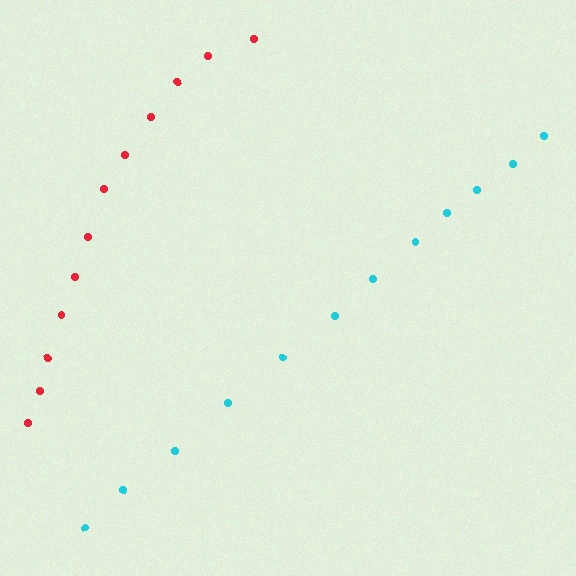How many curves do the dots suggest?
There are 2 distinct paths.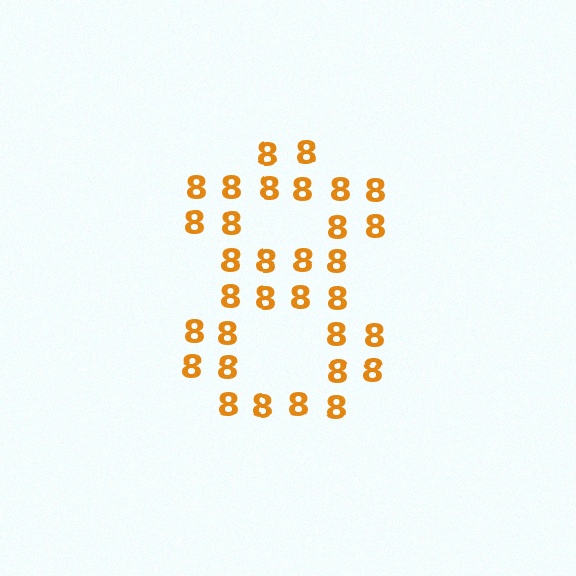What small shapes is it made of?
It is made of small digit 8's.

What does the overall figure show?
The overall figure shows the digit 8.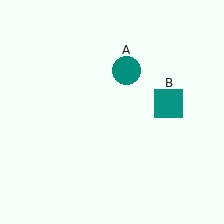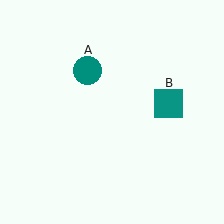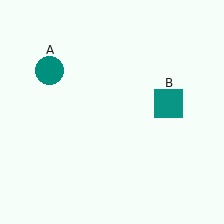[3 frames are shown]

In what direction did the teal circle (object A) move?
The teal circle (object A) moved left.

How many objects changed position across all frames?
1 object changed position: teal circle (object A).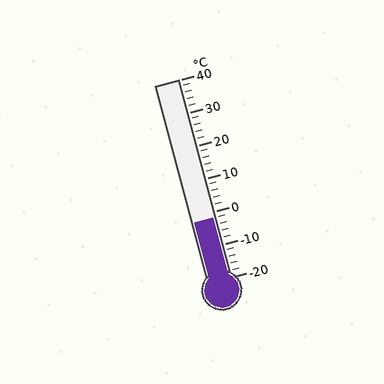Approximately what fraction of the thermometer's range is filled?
The thermometer is filled to approximately 30% of its range.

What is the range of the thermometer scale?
The thermometer scale ranges from -20°C to 40°C.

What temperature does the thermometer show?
The thermometer shows approximately -2°C.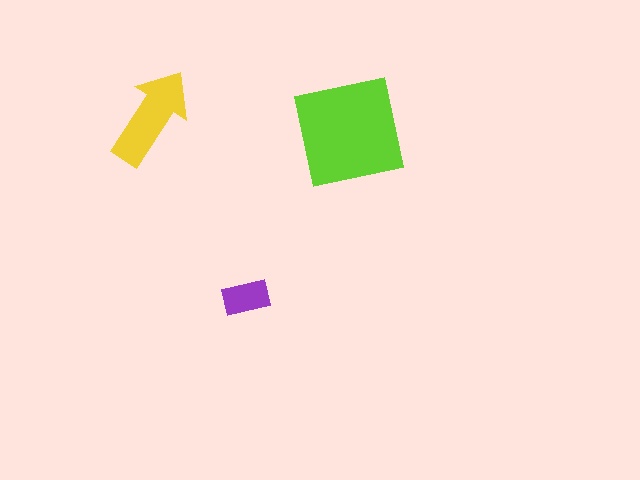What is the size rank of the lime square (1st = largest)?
1st.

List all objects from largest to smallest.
The lime square, the yellow arrow, the purple rectangle.